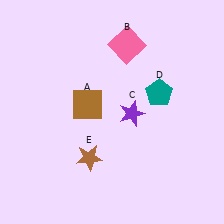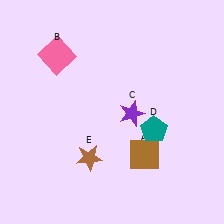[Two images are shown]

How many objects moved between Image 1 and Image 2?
3 objects moved between the two images.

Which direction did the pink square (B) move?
The pink square (B) moved left.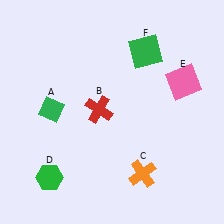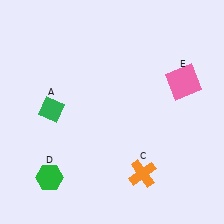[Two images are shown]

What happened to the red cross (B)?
The red cross (B) was removed in Image 2. It was in the top-left area of Image 1.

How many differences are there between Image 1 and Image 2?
There are 2 differences between the two images.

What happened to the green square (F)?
The green square (F) was removed in Image 2. It was in the top-right area of Image 1.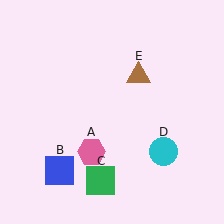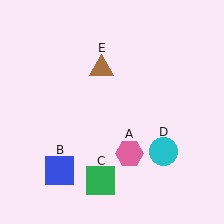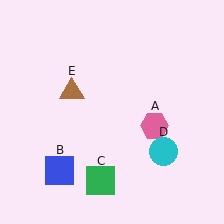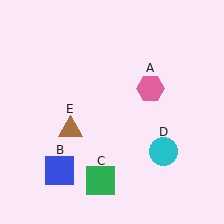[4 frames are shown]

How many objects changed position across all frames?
2 objects changed position: pink hexagon (object A), brown triangle (object E).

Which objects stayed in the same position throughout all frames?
Blue square (object B) and green square (object C) and cyan circle (object D) remained stationary.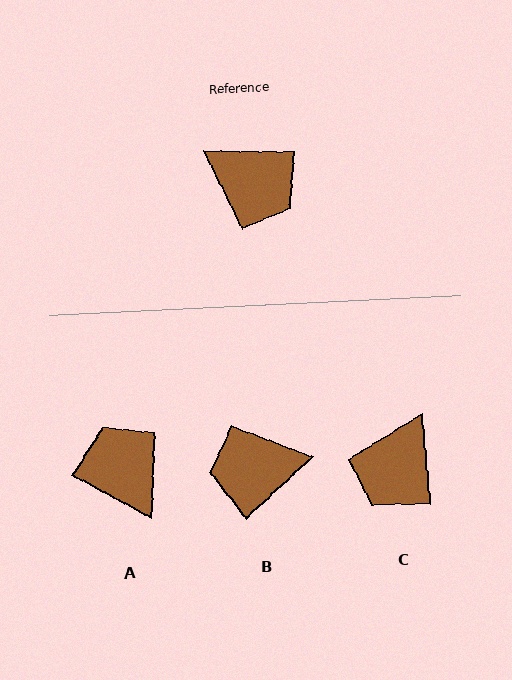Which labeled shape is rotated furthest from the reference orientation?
A, about 152 degrees away.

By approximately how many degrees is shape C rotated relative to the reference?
Approximately 85 degrees clockwise.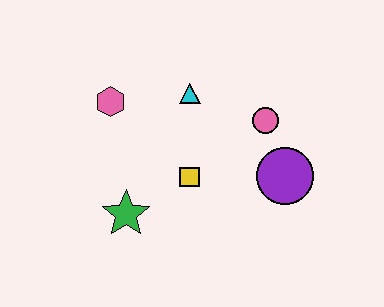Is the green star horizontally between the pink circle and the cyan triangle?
No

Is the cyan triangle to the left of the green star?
No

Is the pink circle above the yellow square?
Yes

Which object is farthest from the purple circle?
The pink hexagon is farthest from the purple circle.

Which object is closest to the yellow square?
The green star is closest to the yellow square.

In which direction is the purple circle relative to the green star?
The purple circle is to the right of the green star.